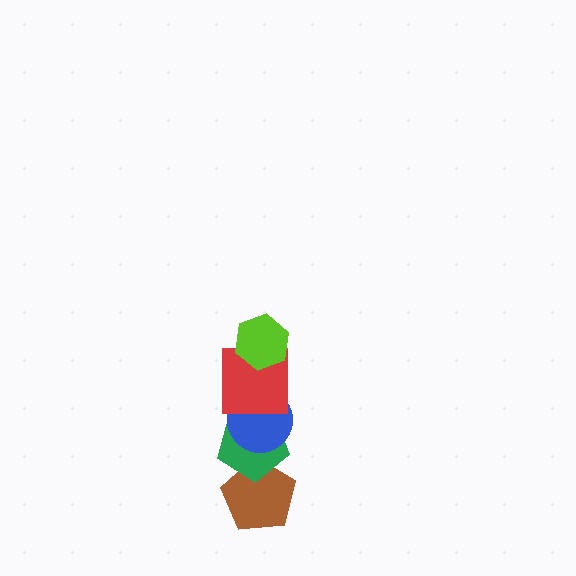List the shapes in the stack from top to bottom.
From top to bottom: the lime hexagon, the red square, the blue circle, the green pentagon, the brown pentagon.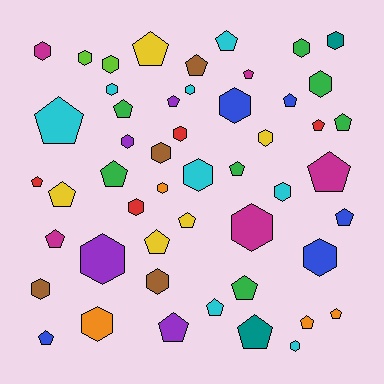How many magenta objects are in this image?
There are 5 magenta objects.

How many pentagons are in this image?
There are 26 pentagons.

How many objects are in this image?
There are 50 objects.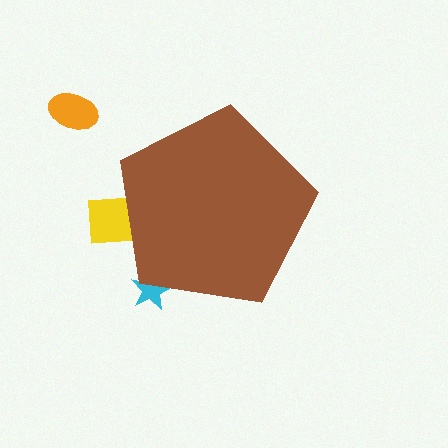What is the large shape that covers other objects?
A brown pentagon.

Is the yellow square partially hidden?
Yes, the yellow square is partially hidden behind the brown pentagon.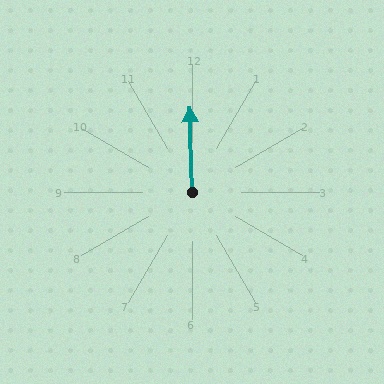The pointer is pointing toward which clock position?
Roughly 12 o'clock.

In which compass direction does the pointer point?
North.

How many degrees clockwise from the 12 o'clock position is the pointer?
Approximately 359 degrees.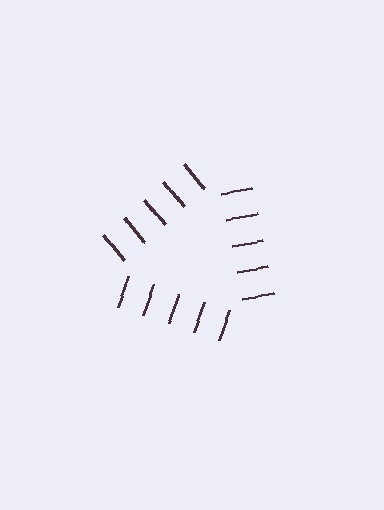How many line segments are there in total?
15 — 5 along each of the 3 edges.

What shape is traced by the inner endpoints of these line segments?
An illusory triangle — the line segments terminate on its edges but no continuous stroke is drawn.